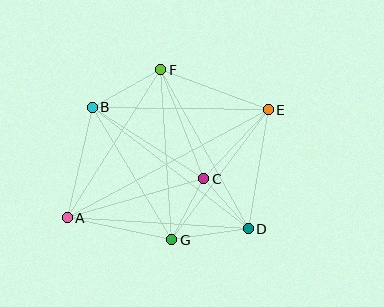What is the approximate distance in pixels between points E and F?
The distance between E and F is approximately 115 pixels.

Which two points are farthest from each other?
Points A and E are farthest from each other.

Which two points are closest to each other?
Points C and D are closest to each other.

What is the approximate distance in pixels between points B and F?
The distance between B and F is approximately 78 pixels.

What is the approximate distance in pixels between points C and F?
The distance between C and F is approximately 117 pixels.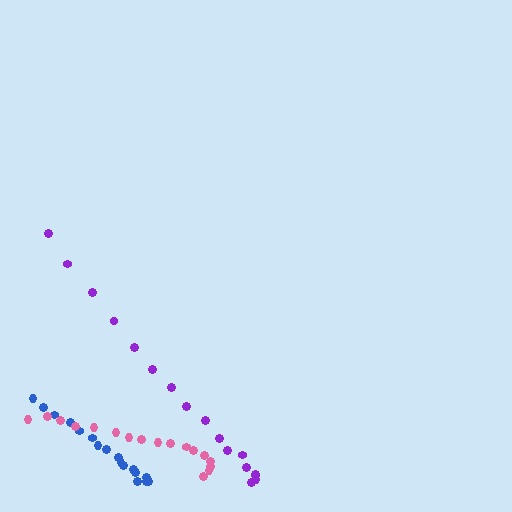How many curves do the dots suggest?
There are 3 distinct paths.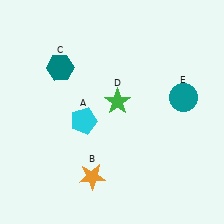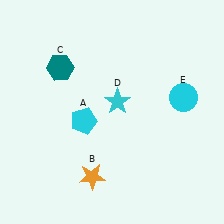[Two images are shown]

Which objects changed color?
D changed from green to cyan. E changed from teal to cyan.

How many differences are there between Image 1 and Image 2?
There are 2 differences between the two images.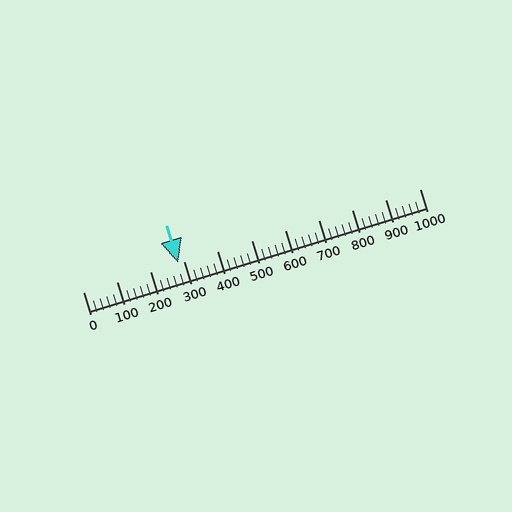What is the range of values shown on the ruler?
The ruler shows values from 0 to 1000.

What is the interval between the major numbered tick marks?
The major tick marks are spaced 100 units apart.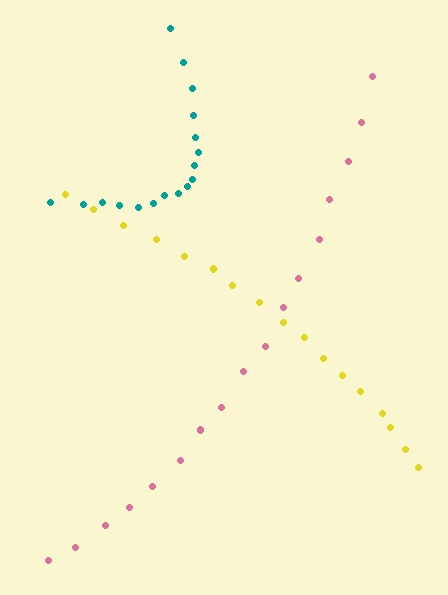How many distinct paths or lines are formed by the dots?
There are 3 distinct paths.